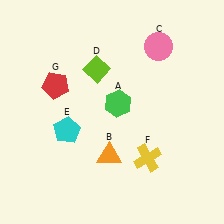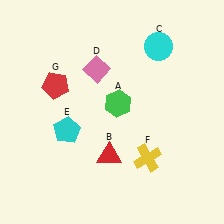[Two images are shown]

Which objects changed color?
B changed from orange to red. C changed from pink to cyan. D changed from lime to pink.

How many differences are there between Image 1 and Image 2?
There are 3 differences between the two images.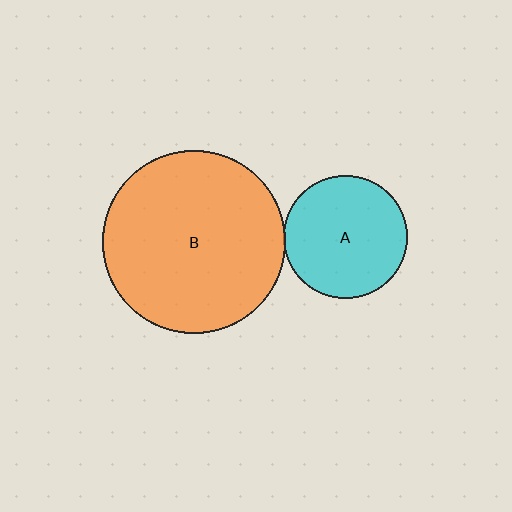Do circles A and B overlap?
Yes.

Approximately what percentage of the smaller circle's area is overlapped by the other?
Approximately 5%.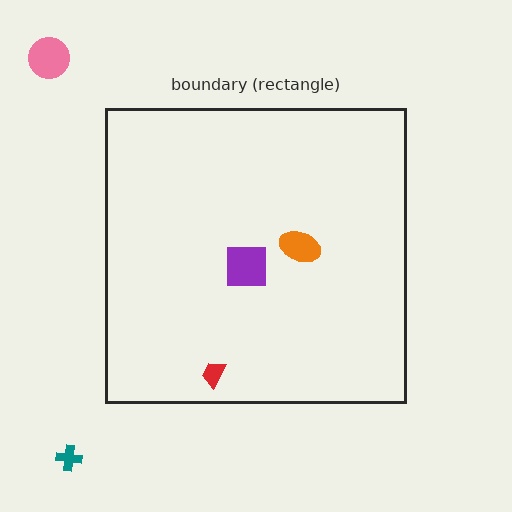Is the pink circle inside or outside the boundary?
Outside.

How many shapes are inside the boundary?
3 inside, 2 outside.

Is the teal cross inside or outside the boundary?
Outside.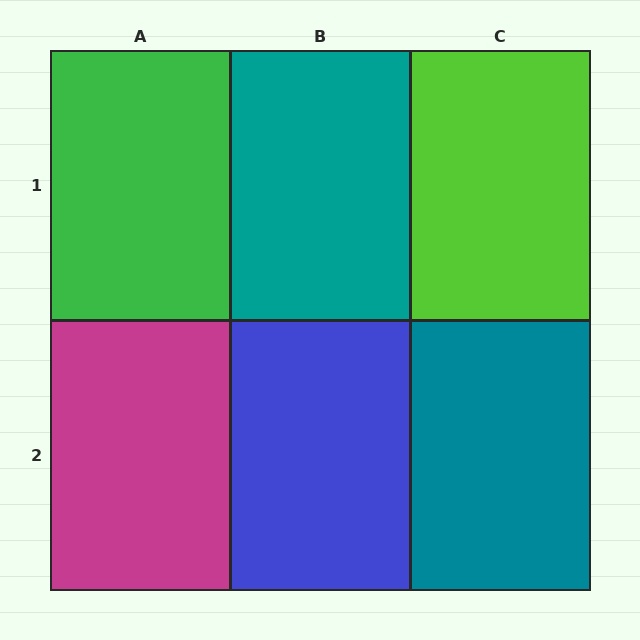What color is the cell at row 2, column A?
Magenta.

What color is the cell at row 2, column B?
Blue.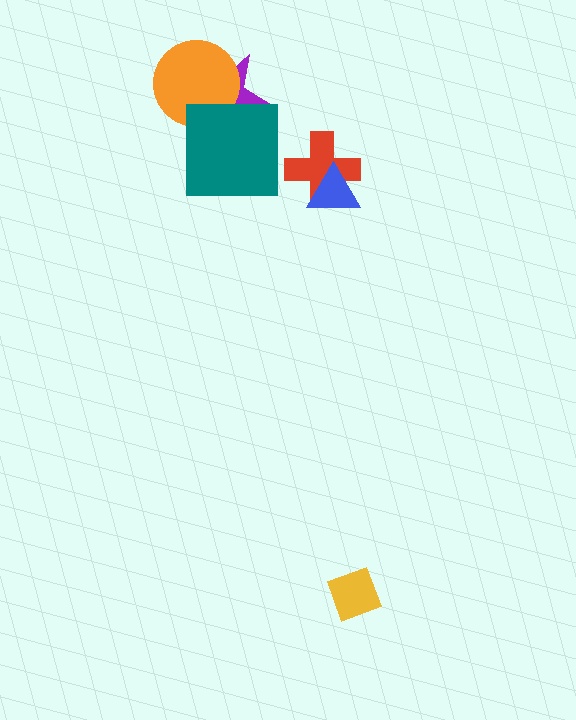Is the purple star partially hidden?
Yes, it is partially covered by another shape.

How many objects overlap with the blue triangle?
1 object overlaps with the blue triangle.